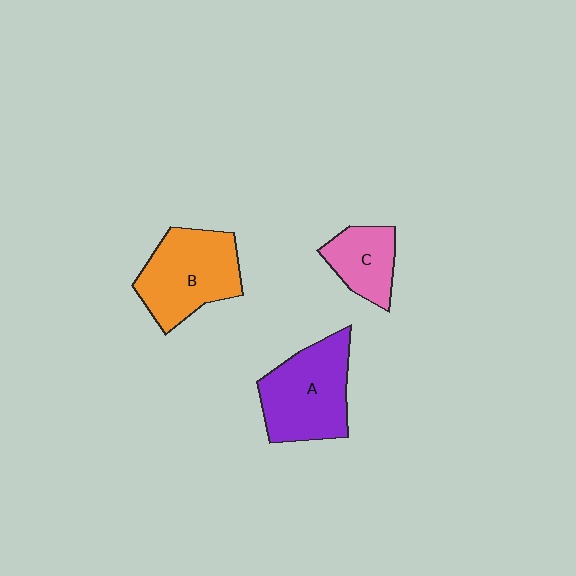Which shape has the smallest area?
Shape C (pink).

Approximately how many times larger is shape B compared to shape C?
Approximately 1.7 times.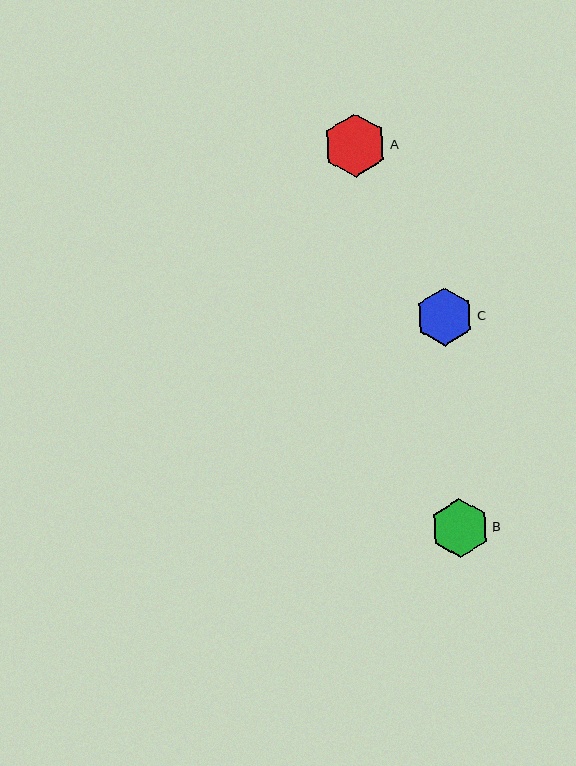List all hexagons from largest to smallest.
From largest to smallest: A, C, B.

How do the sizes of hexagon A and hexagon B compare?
Hexagon A and hexagon B are approximately the same size.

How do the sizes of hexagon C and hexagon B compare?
Hexagon C and hexagon B are approximately the same size.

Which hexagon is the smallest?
Hexagon B is the smallest with a size of approximately 58 pixels.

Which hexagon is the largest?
Hexagon A is the largest with a size of approximately 63 pixels.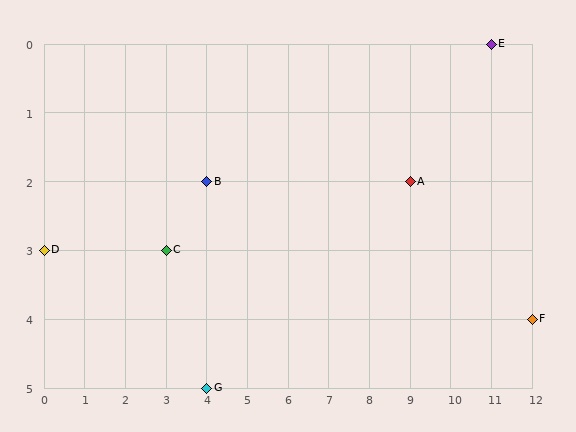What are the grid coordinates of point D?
Point D is at grid coordinates (0, 3).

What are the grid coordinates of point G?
Point G is at grid coordinates (4, 5).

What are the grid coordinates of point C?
Point C is at grid coordinates (3, 3).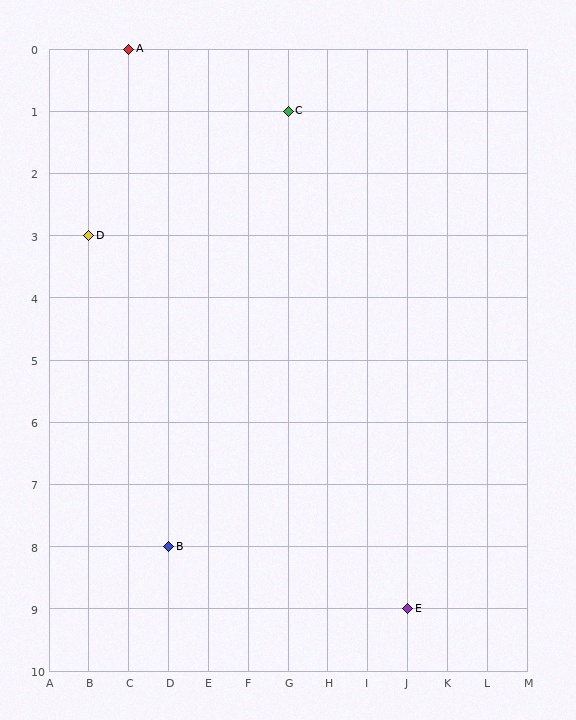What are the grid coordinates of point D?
Point D is at grid coordinates (B, 3).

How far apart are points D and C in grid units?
Points D and C are 5 columns and 2 rows apart (about 5.4 grid units diagonally).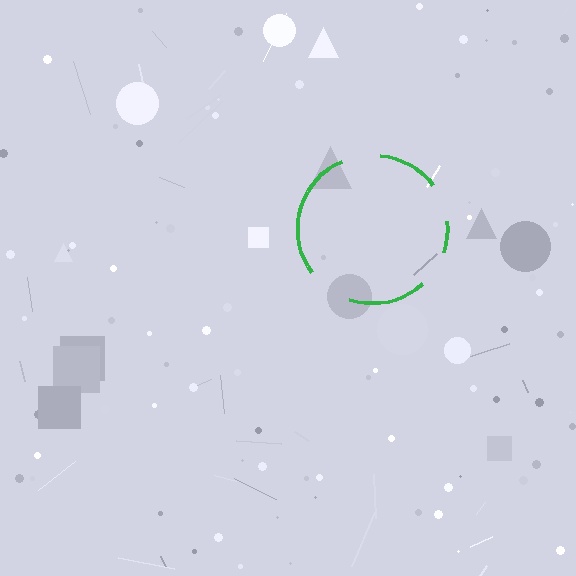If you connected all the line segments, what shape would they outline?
They would outline a circle.